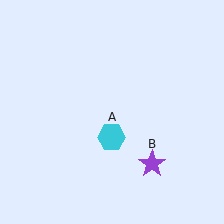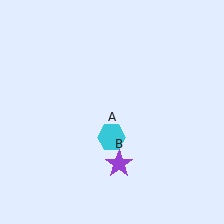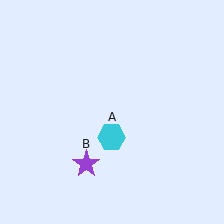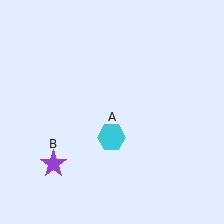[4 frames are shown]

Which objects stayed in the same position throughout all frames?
Cyan hexagon (object A) remained stationary.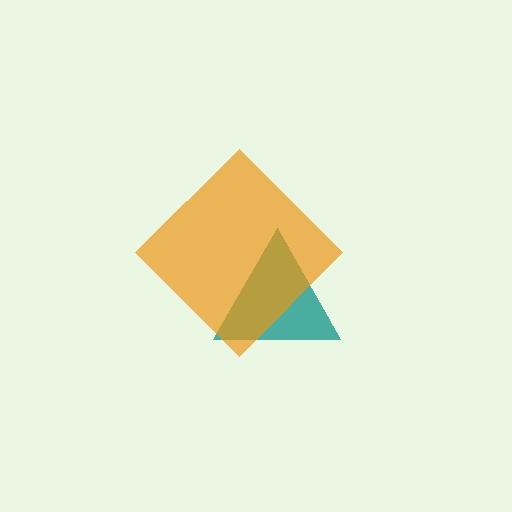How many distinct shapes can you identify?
There are 2 distinct shapes: a teal triangle, an orange diamond.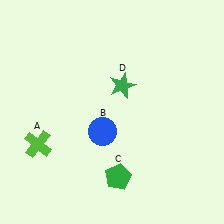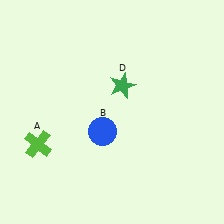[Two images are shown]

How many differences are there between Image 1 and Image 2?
There is 1 difference between the two images.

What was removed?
The green pentagon (C) was removed in Image 2.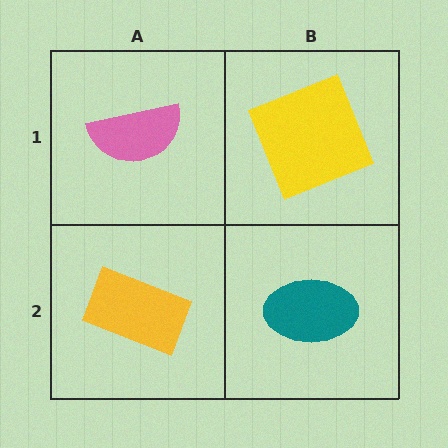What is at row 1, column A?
A pink semicircle.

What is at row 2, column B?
A teal ellipse.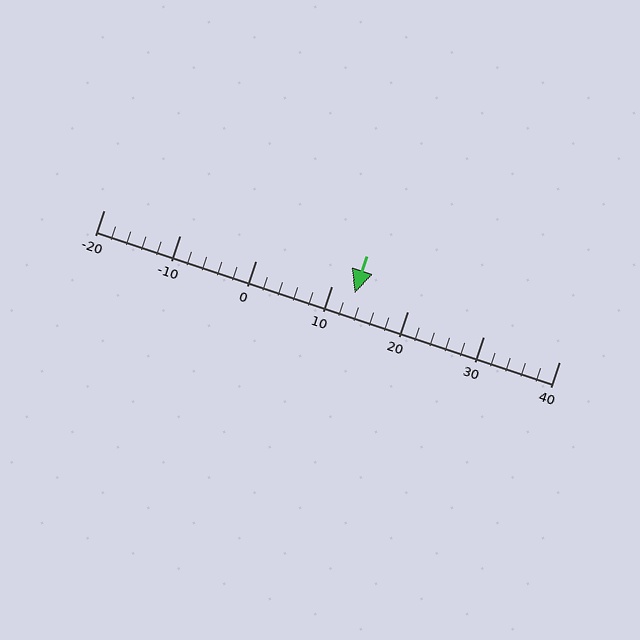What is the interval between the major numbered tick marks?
The major tick marks are spaced 10 units apart.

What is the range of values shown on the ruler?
The ruler shows values from -20 to 40.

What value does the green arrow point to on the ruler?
The green arrow points to approximately 13.